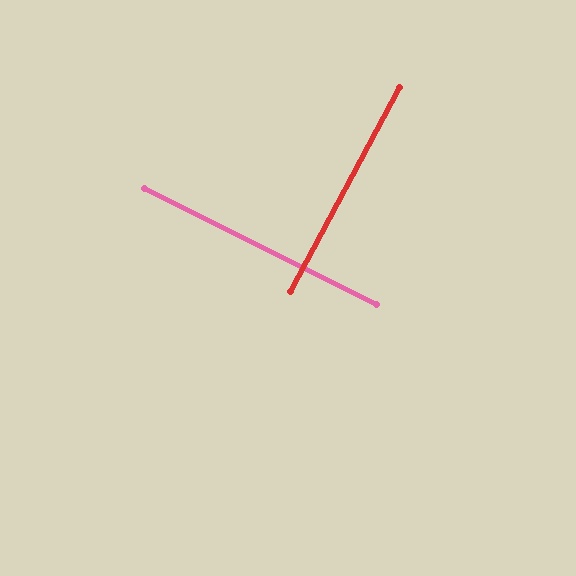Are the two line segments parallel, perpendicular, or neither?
Perpendicular — they meet at approximately 88°.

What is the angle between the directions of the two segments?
Approximately 88 degrees.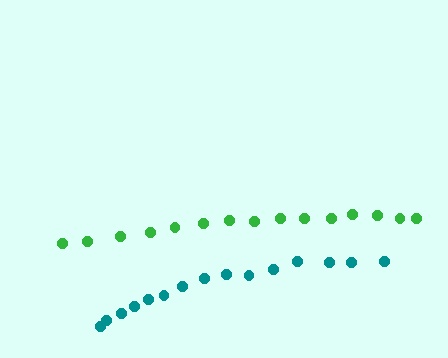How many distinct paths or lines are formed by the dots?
There are 2 distinct paths.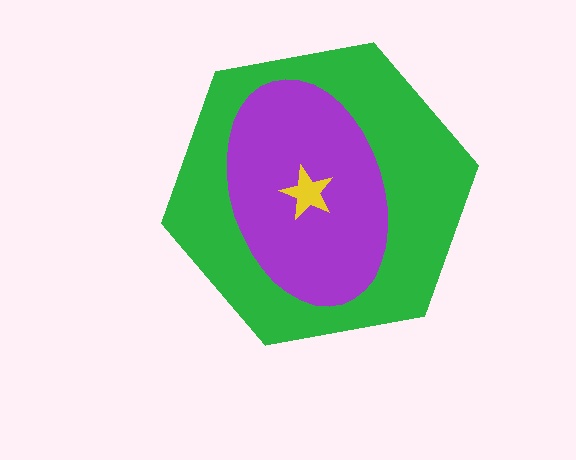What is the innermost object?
The yellow star.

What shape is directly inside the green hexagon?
The purple ellipse.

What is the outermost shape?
The green hexagon.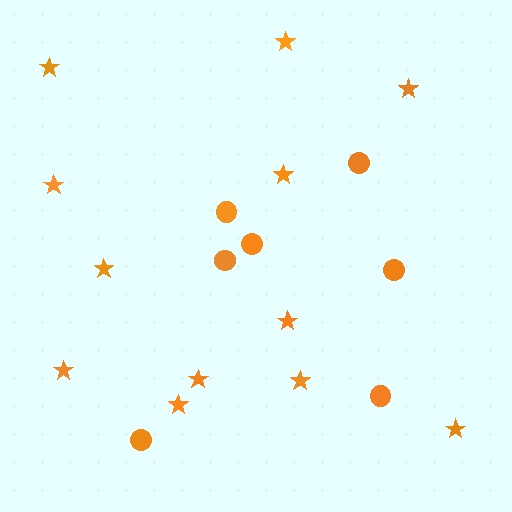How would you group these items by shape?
There are 2 groups: one group of stars (12) and one group of circles (7).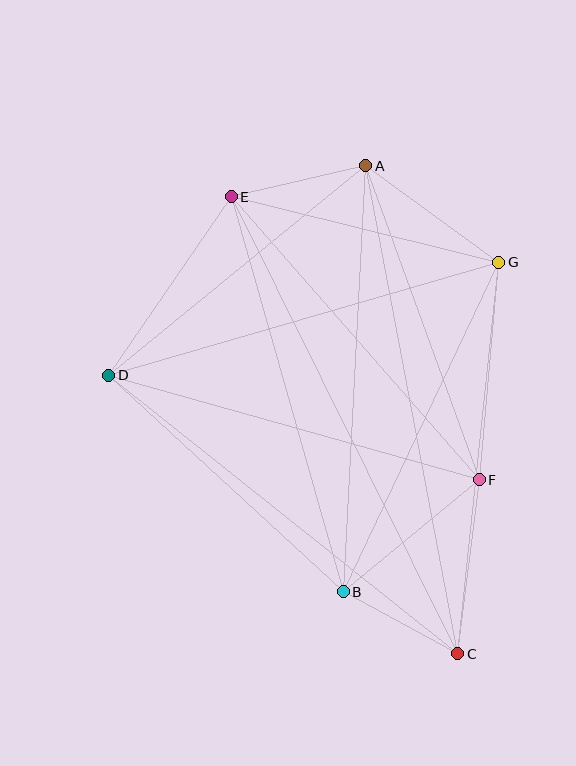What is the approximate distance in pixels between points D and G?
The distance between D and G is approximately 406 pixels.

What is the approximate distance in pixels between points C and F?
The distance between C and F is approximately 176 pixels.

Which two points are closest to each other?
Points B and C are closest to each other.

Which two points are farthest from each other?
Points C and E are farthest from each other.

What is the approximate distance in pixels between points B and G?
The distance between B and G is approximately 364 pixels.